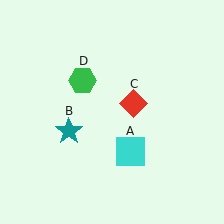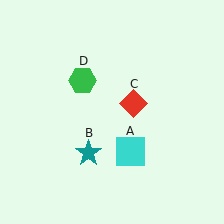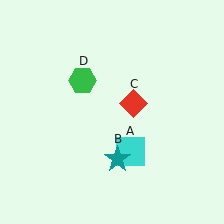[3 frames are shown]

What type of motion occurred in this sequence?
The teal star (object B) rotated counterclockwise around the center of the scene.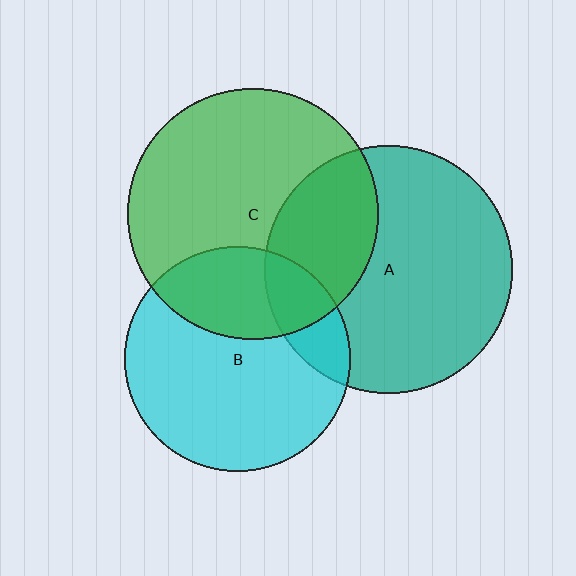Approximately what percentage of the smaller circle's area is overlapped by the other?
Approximately 15%.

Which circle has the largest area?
Circle C (green).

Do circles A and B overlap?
Yes.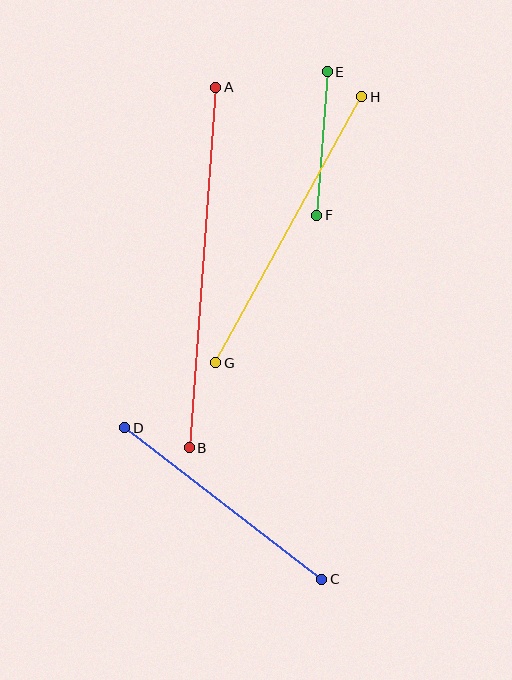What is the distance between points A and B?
The distance is approximately 362 pixels.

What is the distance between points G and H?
The distance is approximately 303 pixels.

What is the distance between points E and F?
The distance is approximately 144 pixels.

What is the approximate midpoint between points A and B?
The midpoint is at approximately (203, 268) pixels.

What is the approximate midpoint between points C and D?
The midpoint is at approximately (223, 503) pixels.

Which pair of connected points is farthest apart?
Points A and B are farthest apart.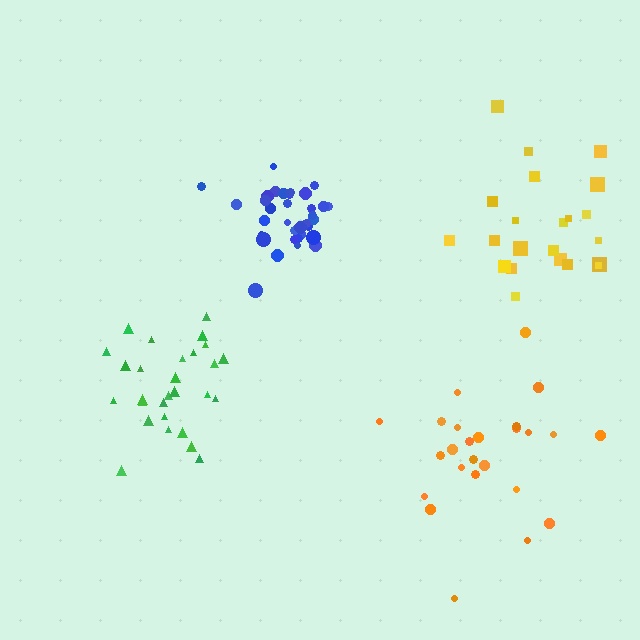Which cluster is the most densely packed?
Blue.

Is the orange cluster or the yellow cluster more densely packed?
Yellow.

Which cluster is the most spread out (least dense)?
Orange.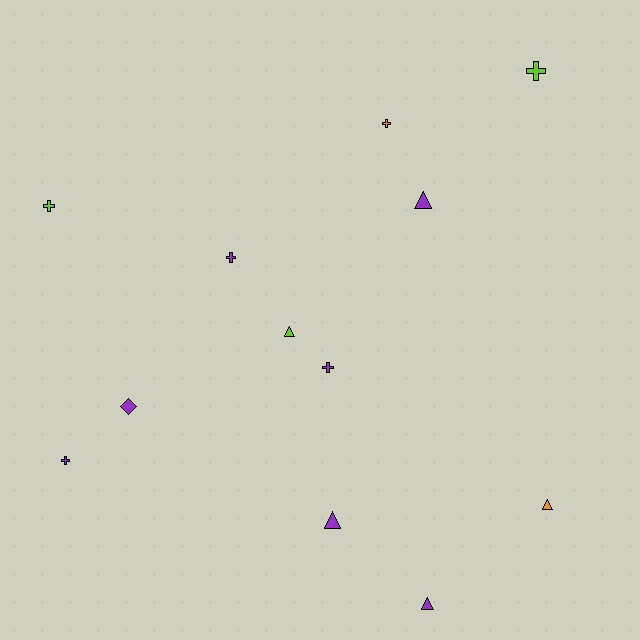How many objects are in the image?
There are 12 objects.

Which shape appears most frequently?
Cross, with 6 objects.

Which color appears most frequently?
Purple, with 7 objects.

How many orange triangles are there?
There is 1 orange triangle.